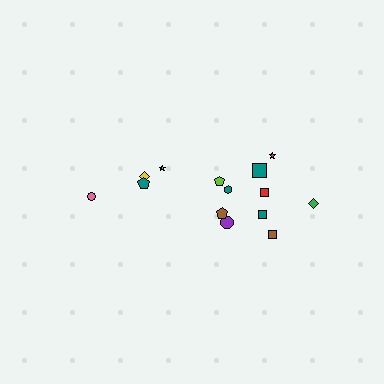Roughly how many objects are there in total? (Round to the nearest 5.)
Roughly 15 objects in total.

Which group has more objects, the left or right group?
The right group.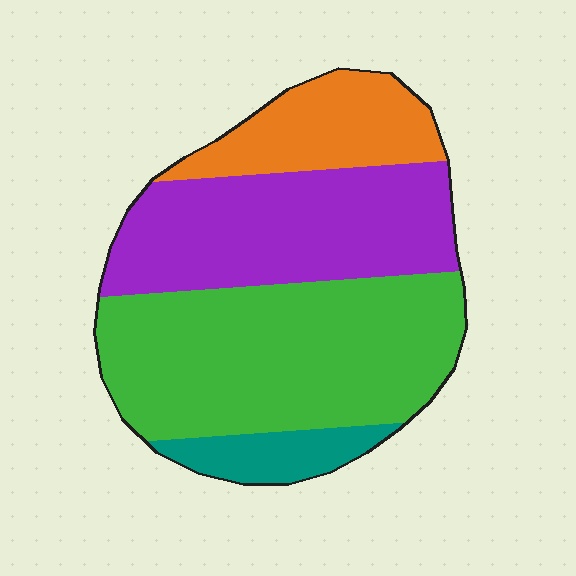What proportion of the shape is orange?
Orange takes up less than a quarter of the shape.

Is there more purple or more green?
Green.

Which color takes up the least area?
Teal, at roughly 10%.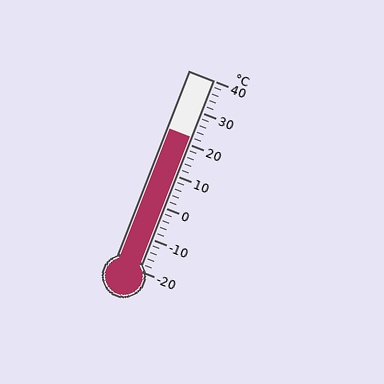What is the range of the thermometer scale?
The thermometer scale ranges from -20°C to 40°C.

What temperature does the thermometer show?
The thermometer shows approximately 22°C.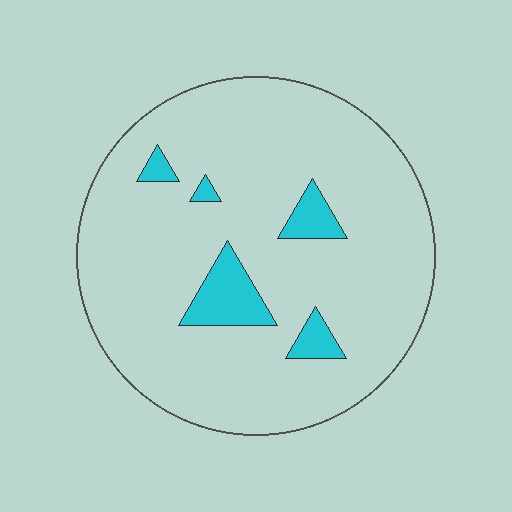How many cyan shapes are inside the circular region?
5.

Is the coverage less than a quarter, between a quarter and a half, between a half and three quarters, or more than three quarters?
Less than a quarter.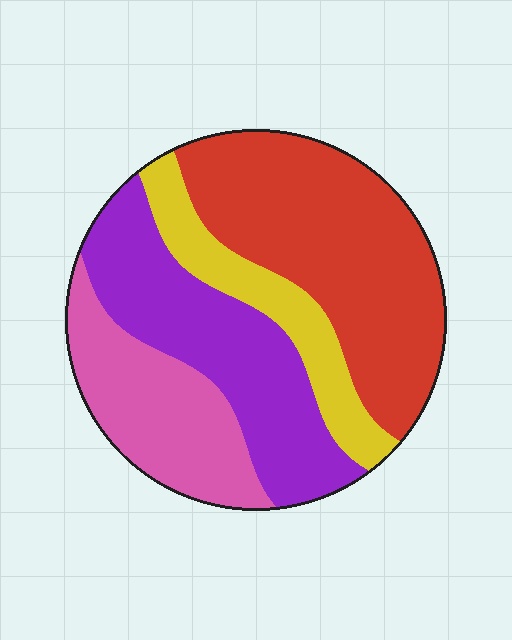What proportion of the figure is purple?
Purple covers 28% of the figure.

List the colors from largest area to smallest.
From largest to smallest: red, purple, pink, yellow.